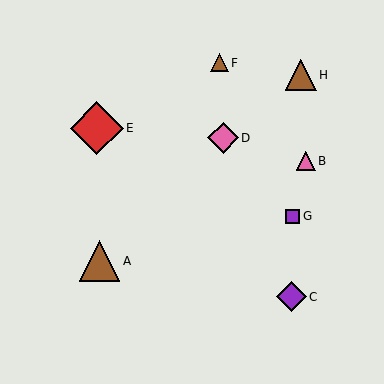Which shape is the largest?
The red diamond (labeled E) is the largest.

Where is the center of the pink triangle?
The center of the pink triangle is at (306, 161).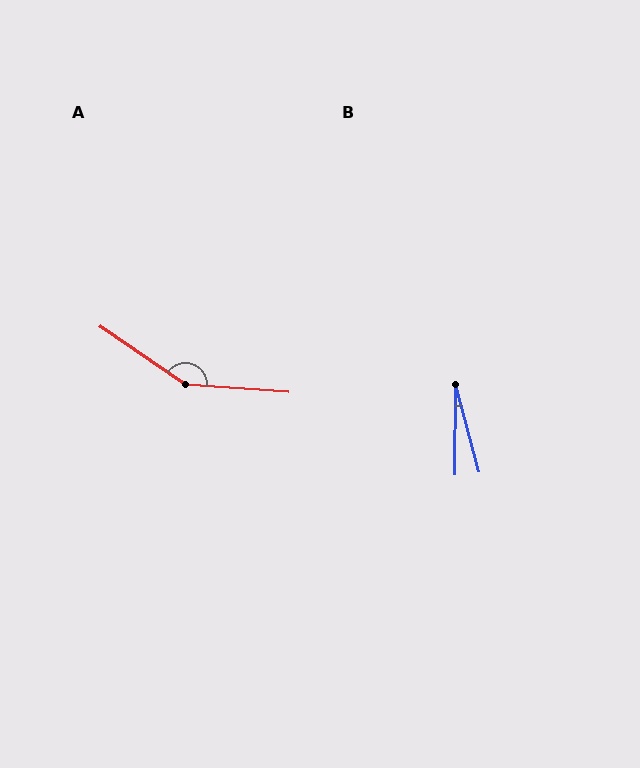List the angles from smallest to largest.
B (16°), A (150°).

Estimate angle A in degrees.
Approximately 150 degrees.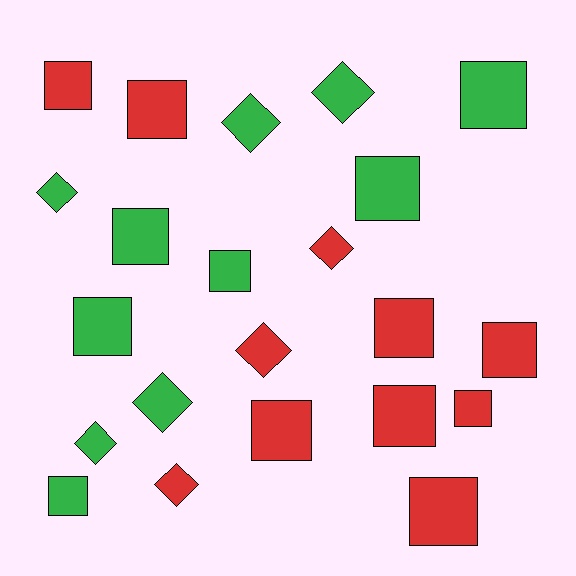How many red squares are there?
There are 8 red squares.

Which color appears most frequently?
Red, with 11 objects.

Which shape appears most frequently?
Square, with 14 objects.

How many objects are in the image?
There are 22 objects.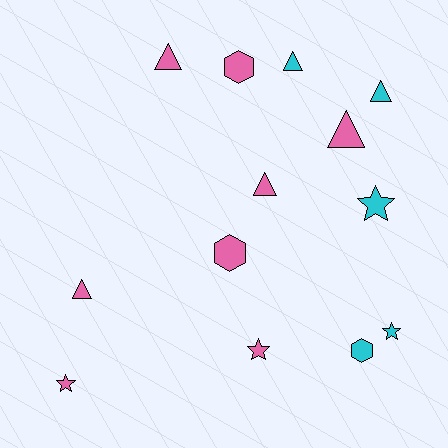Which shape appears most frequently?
Triangle, with 6 objects.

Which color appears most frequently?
Pink, with 8 objects.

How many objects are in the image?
There are 13 objects.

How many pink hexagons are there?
There are 2 pink hexagons.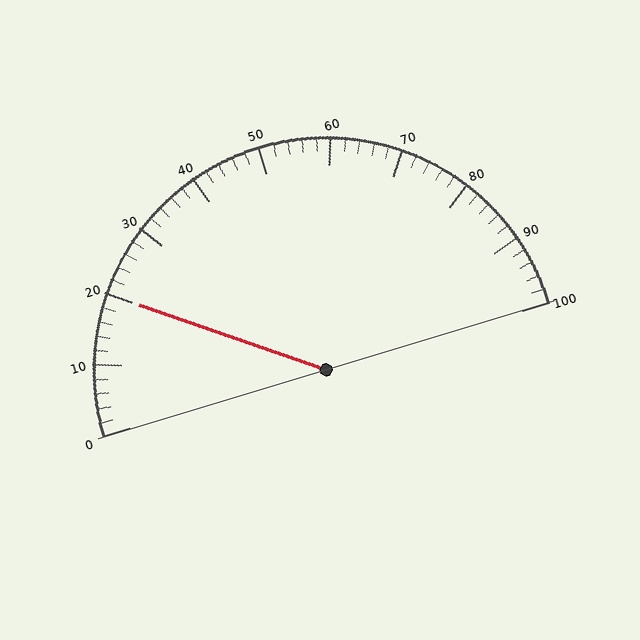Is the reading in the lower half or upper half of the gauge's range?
The reading is in the lower half of the range (0 to 100).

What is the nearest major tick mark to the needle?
The nearest major tick mark is 20.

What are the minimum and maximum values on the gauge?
The gauge ranges from 0 to 100.